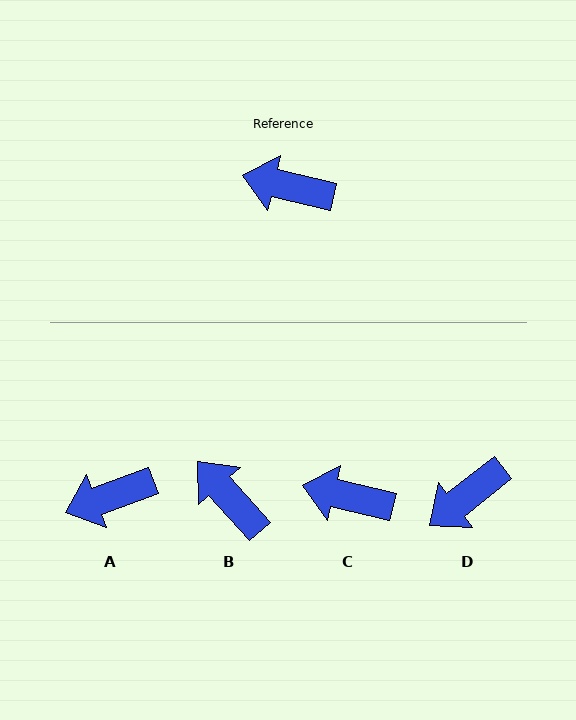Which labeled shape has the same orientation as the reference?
C.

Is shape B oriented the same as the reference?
No, it is off by about 35 degrees.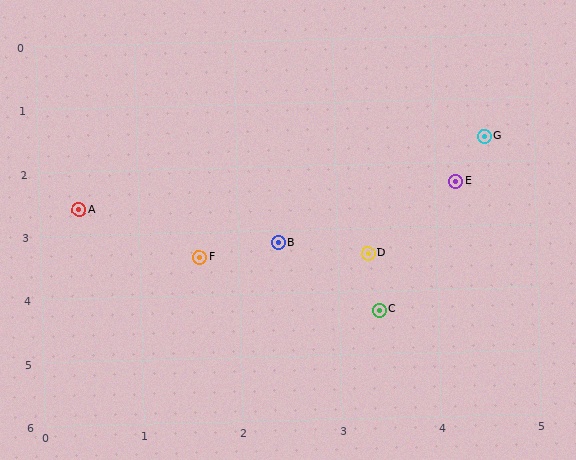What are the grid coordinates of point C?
Point C is at approximately (3.4, 4.3).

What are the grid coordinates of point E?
Point E is at approximately (4.2, 2.3).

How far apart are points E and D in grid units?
Points E and D are about 1.4 grid units apart.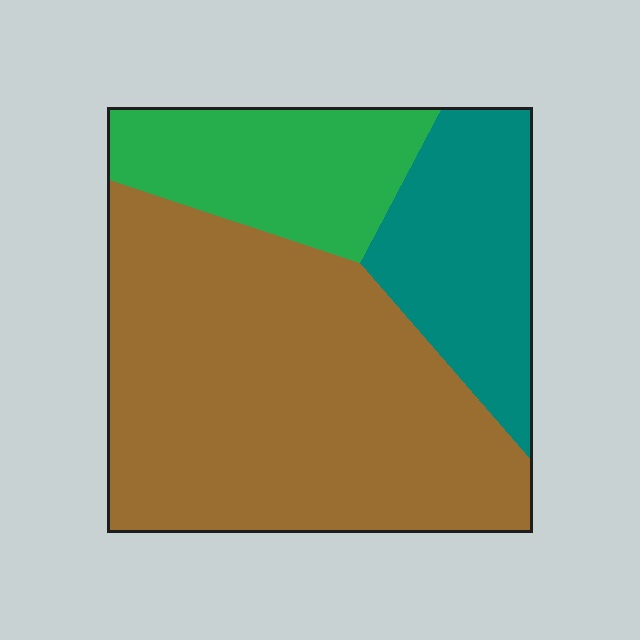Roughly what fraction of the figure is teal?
Teal takes up between a sixth and a third of the figure.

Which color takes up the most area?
Brown, at roughly 60%.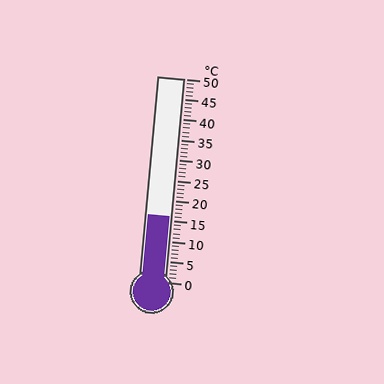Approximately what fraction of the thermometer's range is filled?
The thermometer is filled to approximately 30% of its range.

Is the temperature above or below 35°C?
The temperature is below 35°C.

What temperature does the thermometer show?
The thermometer shows approximately 16°C.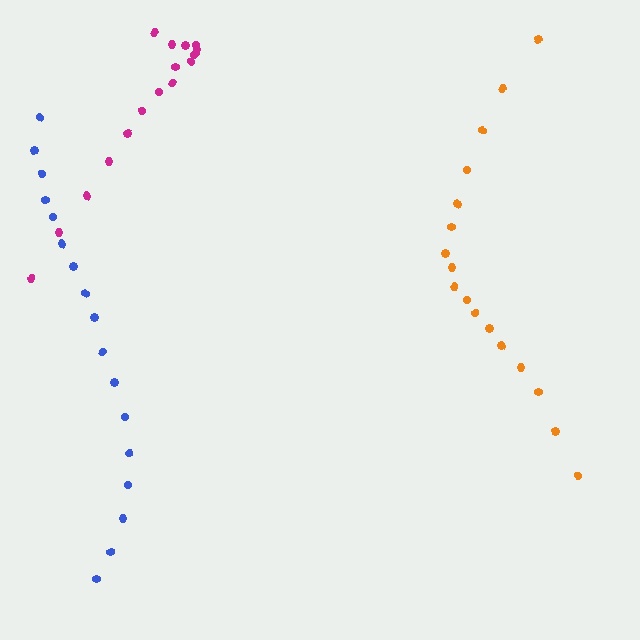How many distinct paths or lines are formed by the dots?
There are 3 distinct paths.